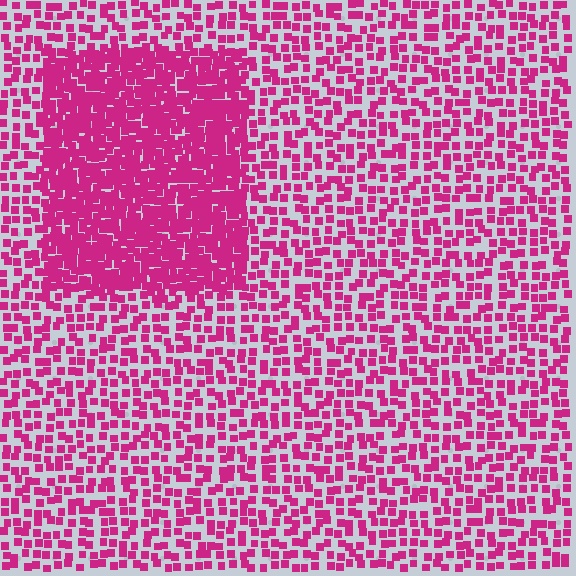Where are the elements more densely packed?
The elements are more densely packed inside the rectangle boundary.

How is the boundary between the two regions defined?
The boundary is defined by a change in element density (approximately 2.3x ratio). All elements are the same color, size, and shape.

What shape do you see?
I see a rectangle.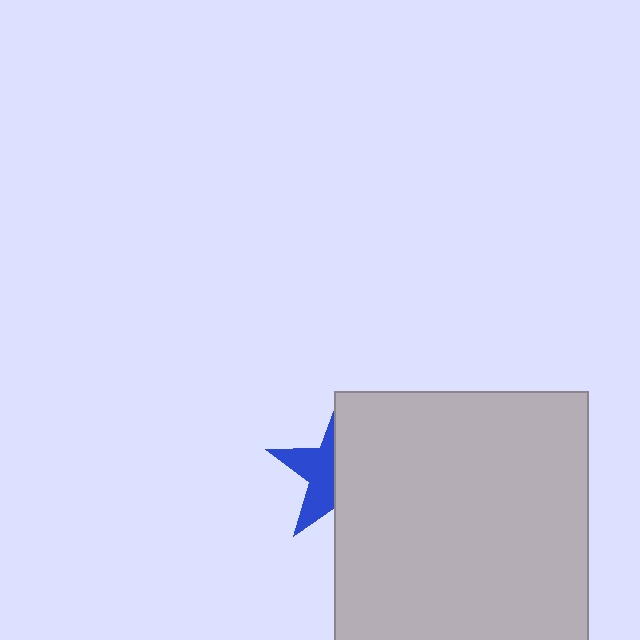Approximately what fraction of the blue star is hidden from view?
Roughly 58% of the blue star is hidden behind the light gray square.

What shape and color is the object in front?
The object in front is a light gray square.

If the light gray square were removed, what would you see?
You would see the complete blue star.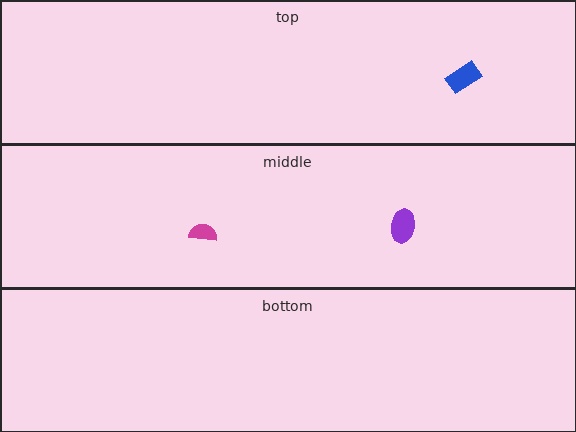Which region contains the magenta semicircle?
The middle region.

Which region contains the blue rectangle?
The top region.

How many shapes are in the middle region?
2.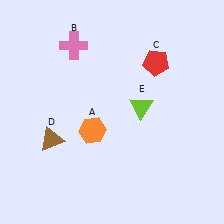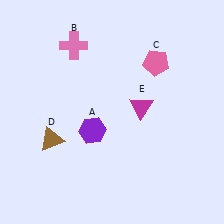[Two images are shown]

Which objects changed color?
A changed from orange to purple. C changed from red to pink. E changed from lime to magenta.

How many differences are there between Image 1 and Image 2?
There are 3 differences between the two images.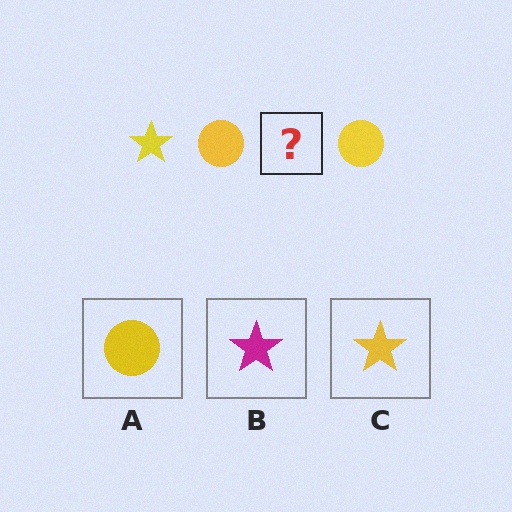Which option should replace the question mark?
Option C.